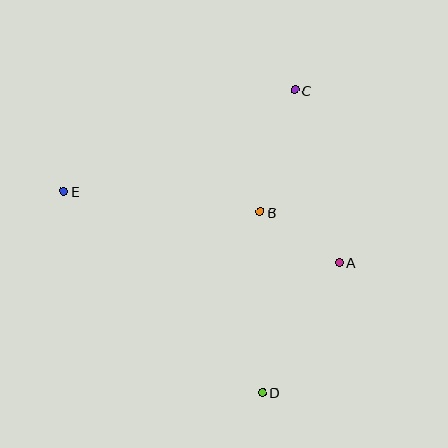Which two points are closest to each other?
Points A and B are closest to each other.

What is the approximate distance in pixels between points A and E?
The distance between A and E is approximately 285 pixels.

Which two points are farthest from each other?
Points C and D are farthest from each other.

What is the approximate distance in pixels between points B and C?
The distance between B and C is approximately 127 pixels.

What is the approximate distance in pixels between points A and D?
The distance between A and D is approximately 151 pixels.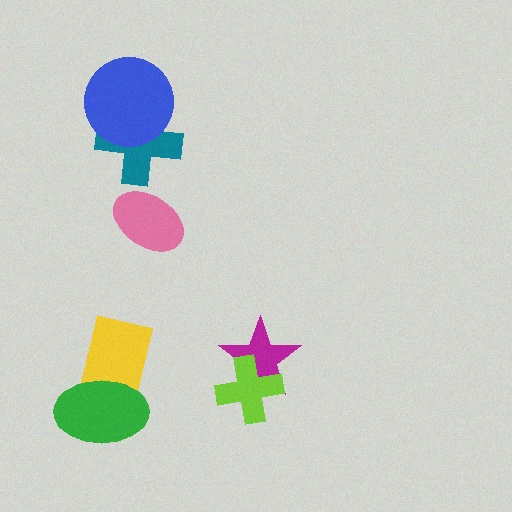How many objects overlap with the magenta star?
1 object overlaps with the magenta star.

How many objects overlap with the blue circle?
1 object overlaps with the blue circle.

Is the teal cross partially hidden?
Yes, it is partially covered by another shape.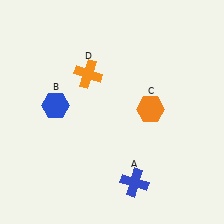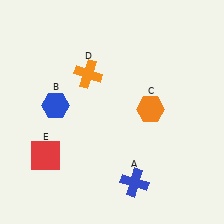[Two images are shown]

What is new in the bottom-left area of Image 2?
A red square (E) was added in the bottom-left area of Image 2.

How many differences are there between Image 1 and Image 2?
There is 1 difference between the two images.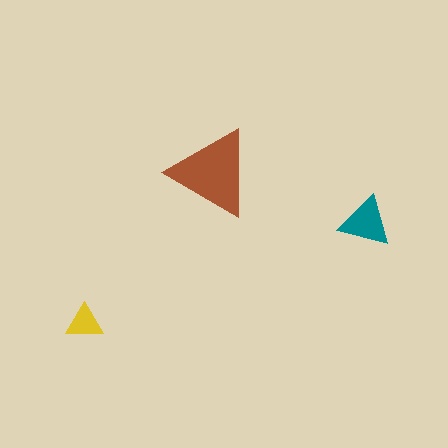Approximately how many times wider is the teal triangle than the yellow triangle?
About 1.5 times wider.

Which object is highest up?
The brown triangle is topmost.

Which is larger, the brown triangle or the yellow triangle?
The brown one.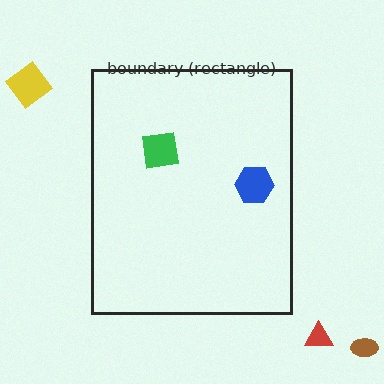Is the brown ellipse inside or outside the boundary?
Outside.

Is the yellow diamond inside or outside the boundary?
Outside.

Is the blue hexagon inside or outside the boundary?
Inside.